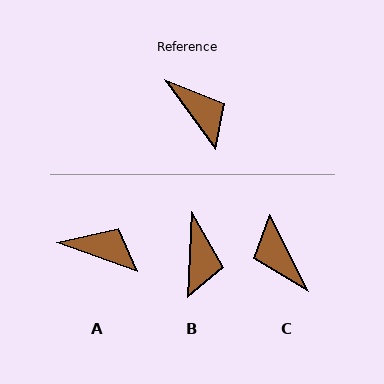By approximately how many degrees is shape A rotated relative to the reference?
Approximately 35 degrees counter-clockwise.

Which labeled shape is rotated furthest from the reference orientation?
C, about 171 degrees away.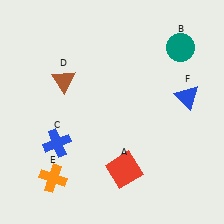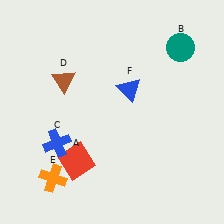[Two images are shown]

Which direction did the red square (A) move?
The red square (A) moved left.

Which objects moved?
The objects that moved are: the red square (A), the blue triangle (F).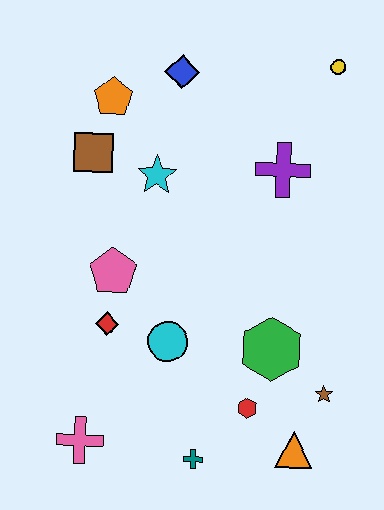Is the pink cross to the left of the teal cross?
Yes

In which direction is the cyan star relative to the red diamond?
The cyan star is above the red diamond.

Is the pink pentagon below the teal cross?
No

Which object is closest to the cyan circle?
The red diamond is closest to the cyan circle.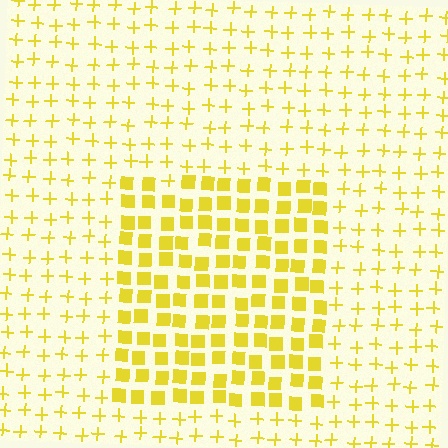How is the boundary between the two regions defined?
The boundary is defined by a change in element shape: squares inside vs. plus signs outside. All elements share the same color and spacing.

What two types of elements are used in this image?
The image uses squares inside the rectangle region and plus signs outside it.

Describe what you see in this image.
The image is filled with small yellow elements arranged in a uniform grid. A rectangle-shaped region contains squares, while the surrounding area contains plus signs. The boundary is defined purely by the change in element shape.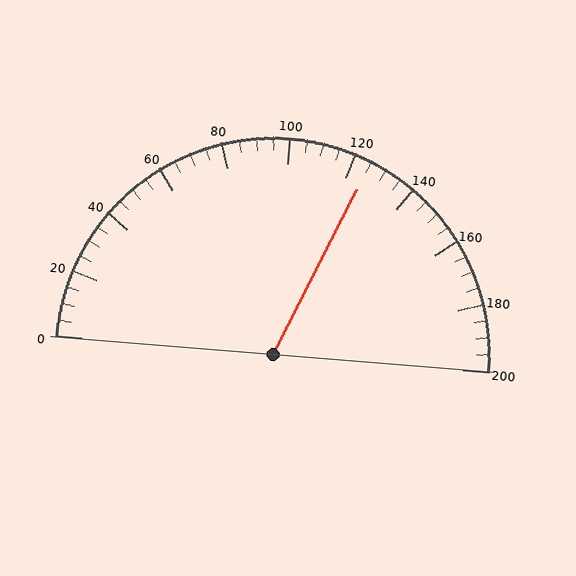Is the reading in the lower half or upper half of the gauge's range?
The reading is in the upper half of the range (0 to 200).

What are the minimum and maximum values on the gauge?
The gauge ranges from 0 to 200.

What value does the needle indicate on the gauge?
The needle indicates approximately 125.